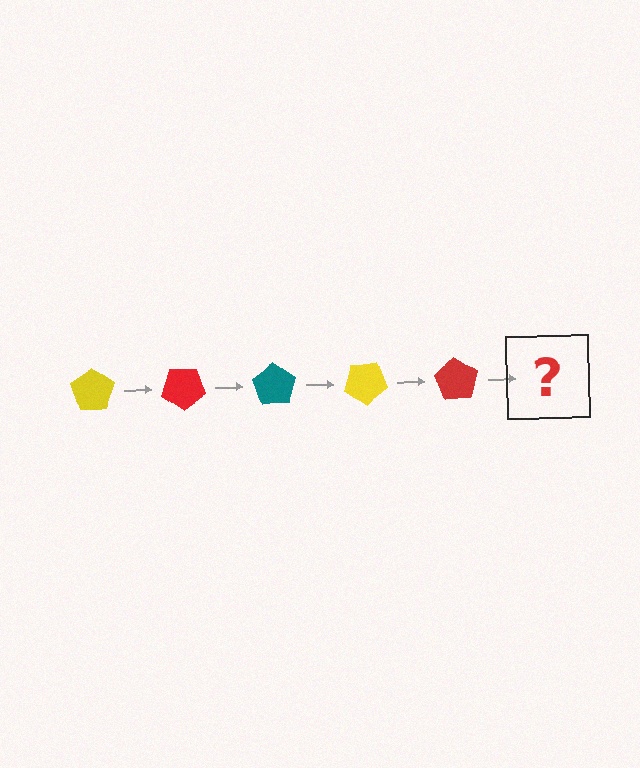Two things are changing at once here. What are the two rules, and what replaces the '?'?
The two rules are that it rotates 35 degrees each step and the color cycles through yellow, red, and teal. The '?' should be a teal pentagon, rotated 175 degrees from the start.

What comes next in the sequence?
The next element should be a teal pentagon, rotated 175 degrees from the start.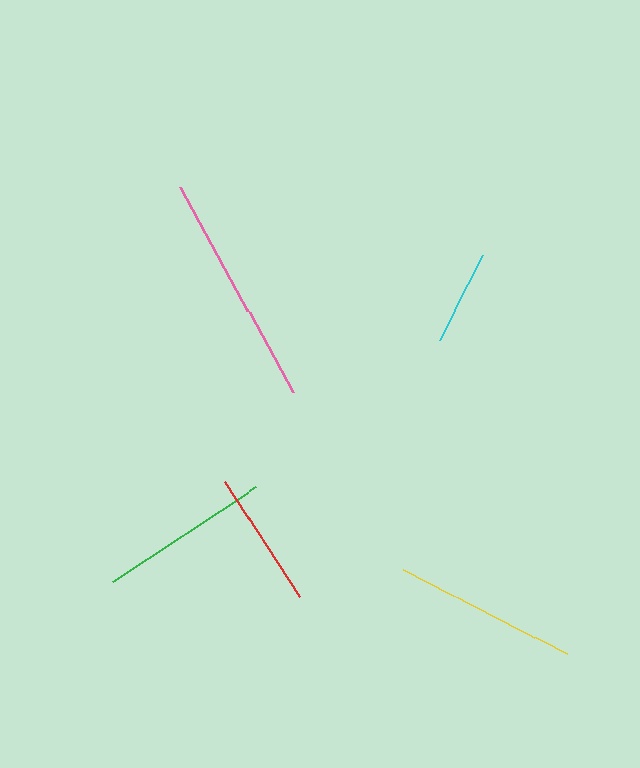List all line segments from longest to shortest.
From longest to shortest: pink, yellow, green, red, cyan.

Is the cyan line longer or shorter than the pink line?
The pink line is longer than the cyan line.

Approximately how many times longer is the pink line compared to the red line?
The pink line is approximately 1.7 times the length of the red line.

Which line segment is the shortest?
The cyan line is the shortest at approximately 96 pixels.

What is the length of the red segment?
The red segment is approximately 138 pixels long.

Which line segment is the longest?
The pink line is the longest at approximately 235 pixels.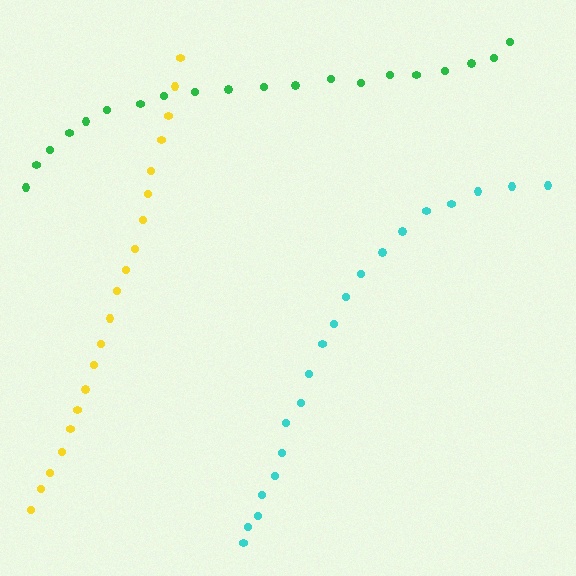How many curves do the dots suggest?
There are 3 distinct paths.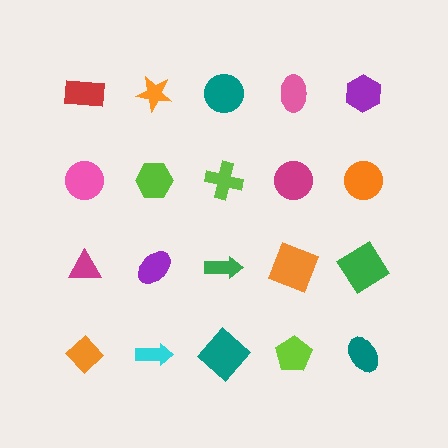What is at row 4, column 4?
A lime pentagon.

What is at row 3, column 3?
A green arrow.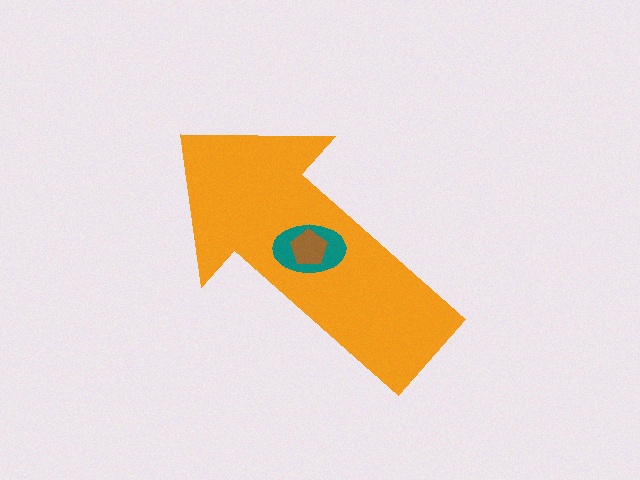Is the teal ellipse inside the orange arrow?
Yes.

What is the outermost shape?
The orange arrow.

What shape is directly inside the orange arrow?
The teal ellipse.